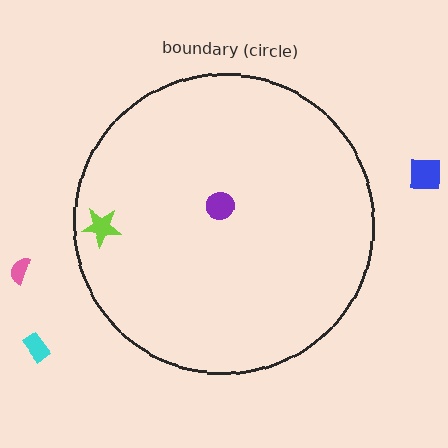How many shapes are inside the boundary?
2 inside, 3 outside.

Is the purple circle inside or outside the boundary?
Inside.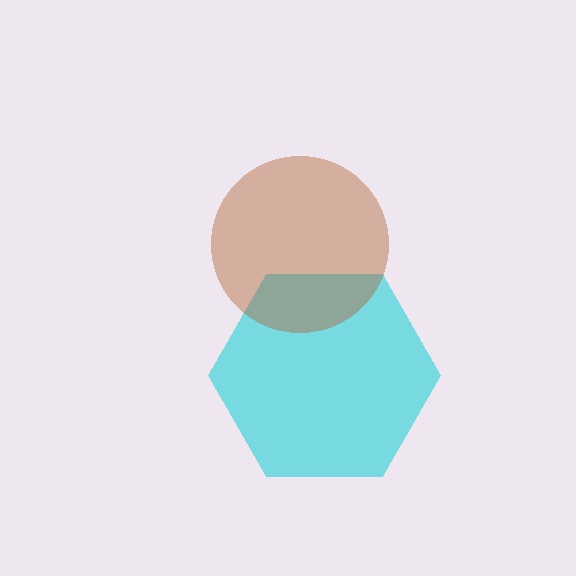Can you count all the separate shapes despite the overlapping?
Yes, there are 2 separate shapes.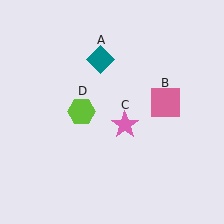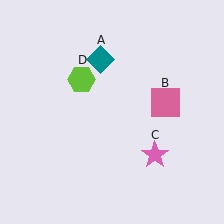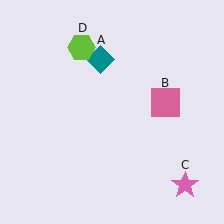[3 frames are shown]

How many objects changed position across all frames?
2 objects changed position: pink star (object C), lime hexagon (object D).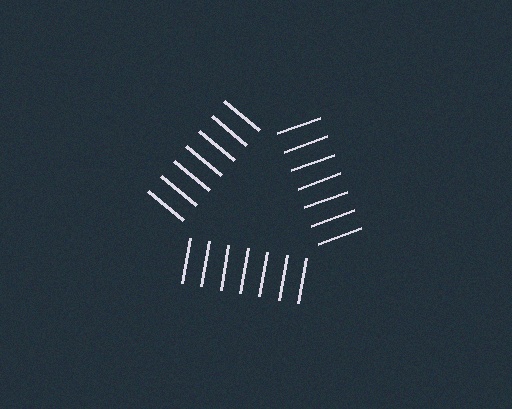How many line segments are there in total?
21 — 7 along each of the 3 edges.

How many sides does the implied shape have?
3 sides — the line-ends trace a triangle.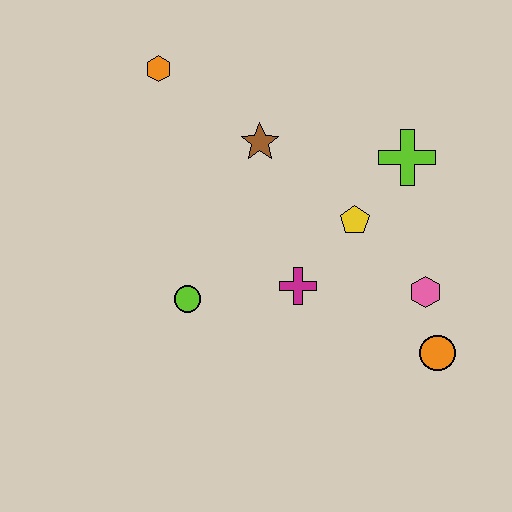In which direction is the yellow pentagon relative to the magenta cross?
The yellow pentagon is above the magenta cross.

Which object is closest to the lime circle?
The magenta cross is closest to the lime circle.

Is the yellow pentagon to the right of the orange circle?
No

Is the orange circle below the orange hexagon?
Yes